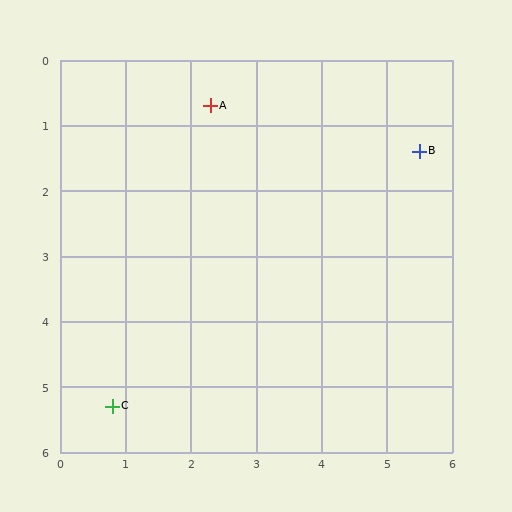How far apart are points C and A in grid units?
Points C and A are about 4.8 grid units apart.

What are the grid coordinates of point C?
Point C is at approximately (0.8, 5.3).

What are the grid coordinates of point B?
Point B is at approximately (5.5, 1.4).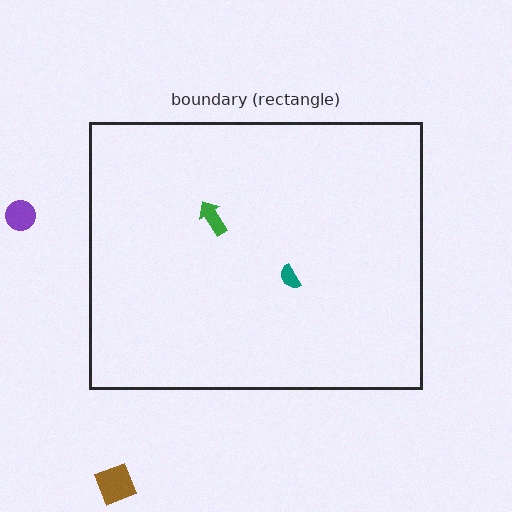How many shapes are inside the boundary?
2 inside, 2 outside.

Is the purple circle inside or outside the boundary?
Outside.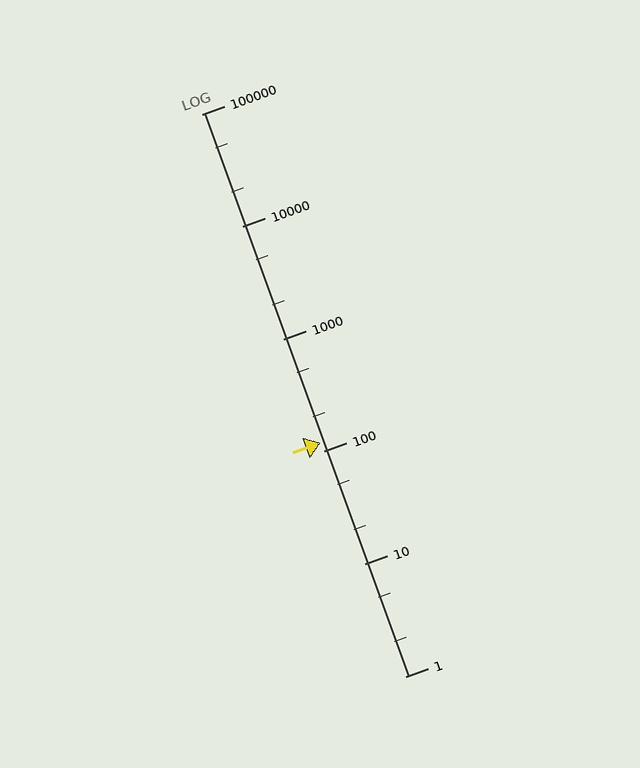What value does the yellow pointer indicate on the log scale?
The pointer indicates approximately 120.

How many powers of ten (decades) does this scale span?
The scale spans 5 decades, from 1 to 100000.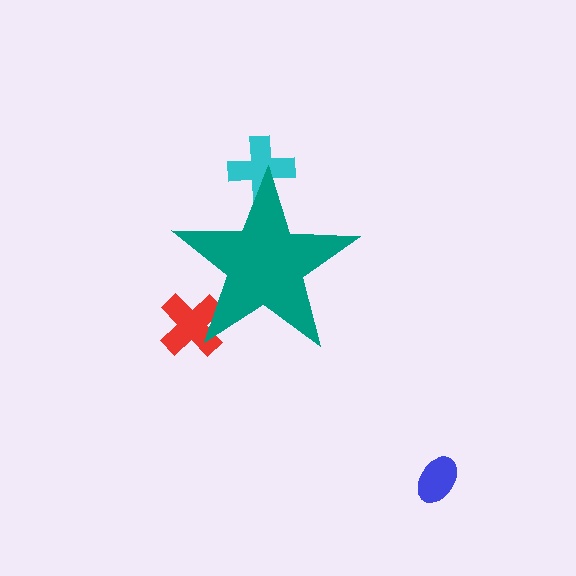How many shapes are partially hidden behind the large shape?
2 shapes are partially hidden.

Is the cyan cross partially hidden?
Yes, the cyan cross is partially hidden behind the teal star.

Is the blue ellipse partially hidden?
No, the blue ellipse is fully visible.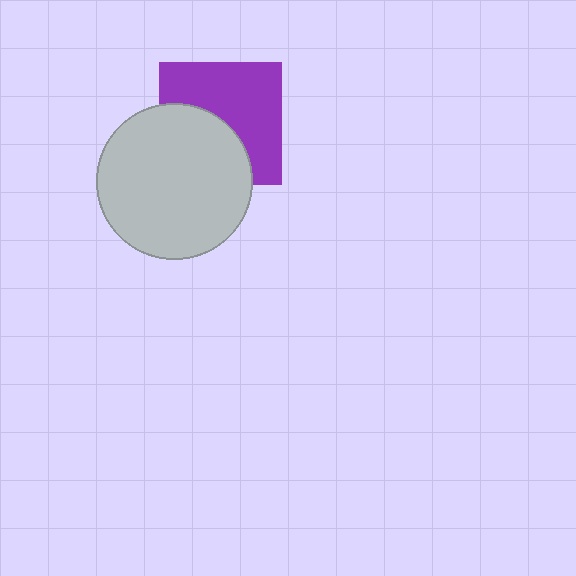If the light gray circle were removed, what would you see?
You would see the complete purple square.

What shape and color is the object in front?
The object in front is a light gray circle.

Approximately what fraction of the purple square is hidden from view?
Roughly 42% of the purple square is hidden behind the light gray circle.